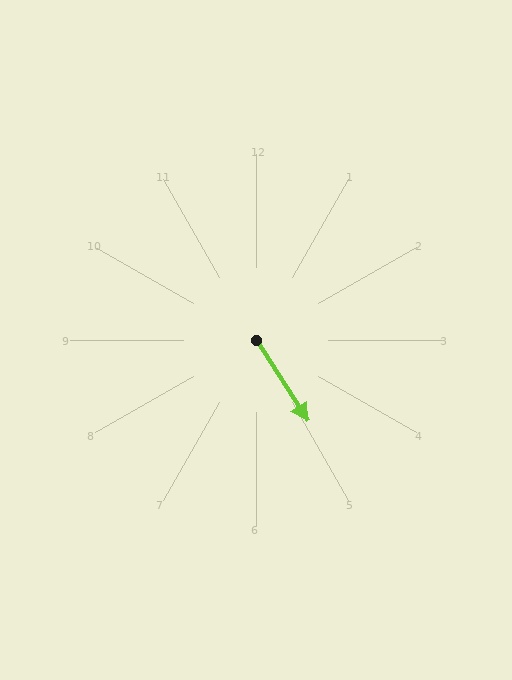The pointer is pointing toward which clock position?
Roughly 5 o'clock.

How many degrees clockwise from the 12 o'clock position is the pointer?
Approximately 147 degrees.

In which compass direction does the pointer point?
Southeast.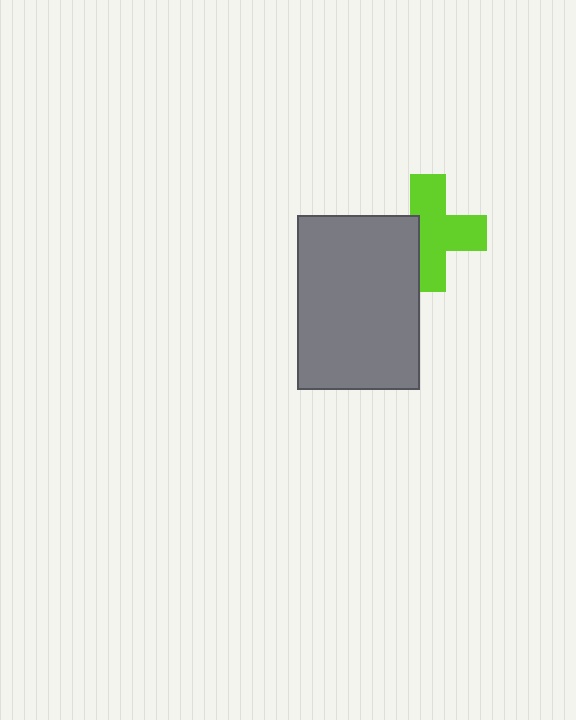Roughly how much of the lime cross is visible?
Most of it is visible (roughly 69%).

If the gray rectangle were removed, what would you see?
You would see the complete lime cross.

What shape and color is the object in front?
The object in front is a gray rectangle.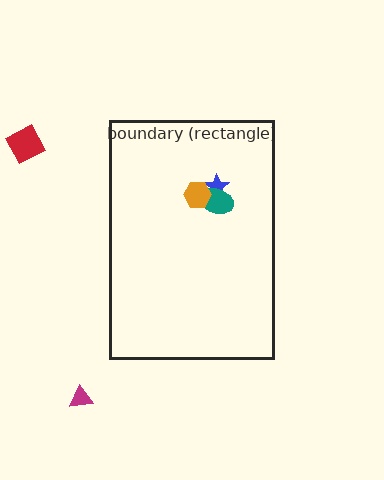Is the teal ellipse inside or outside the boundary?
Inside.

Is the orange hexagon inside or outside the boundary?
Inside.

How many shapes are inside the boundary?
3 inside, 2 outside.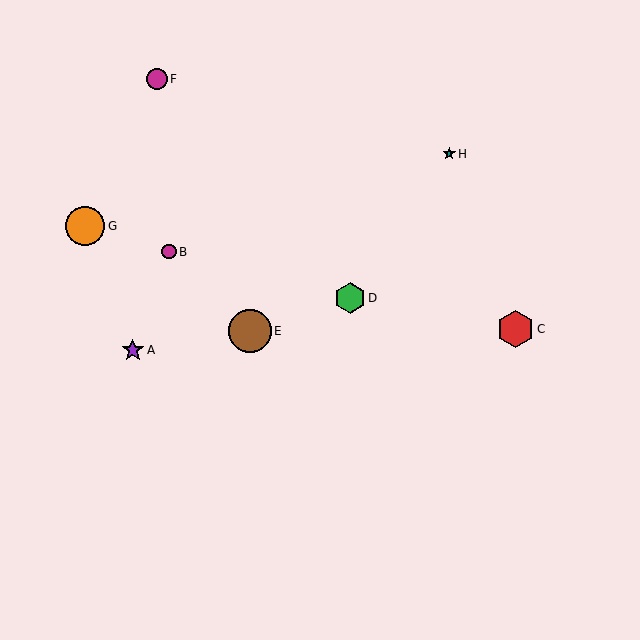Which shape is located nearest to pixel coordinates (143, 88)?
The magenta circle (labeled F) at (157, 79) is nearest to that location.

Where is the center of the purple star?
The center of the purple star is at (133, 350).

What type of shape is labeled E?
Shape E is a brown circle.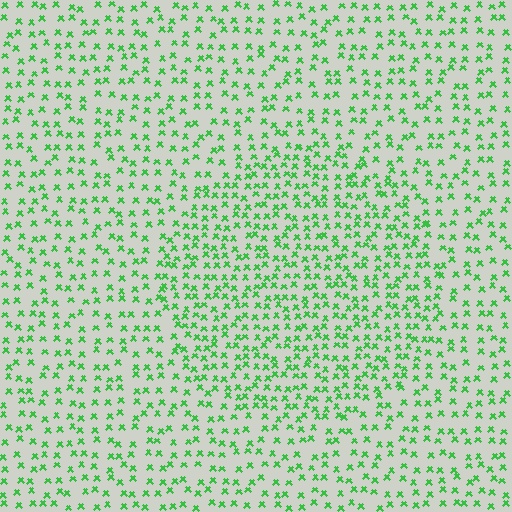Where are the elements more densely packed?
The elements are more densely packed inside the circle boundary.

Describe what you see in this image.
The image contains small green elements arranged at two different densities. A circle-shaped region is visible where the elements are more densely packed than the surrounding area.